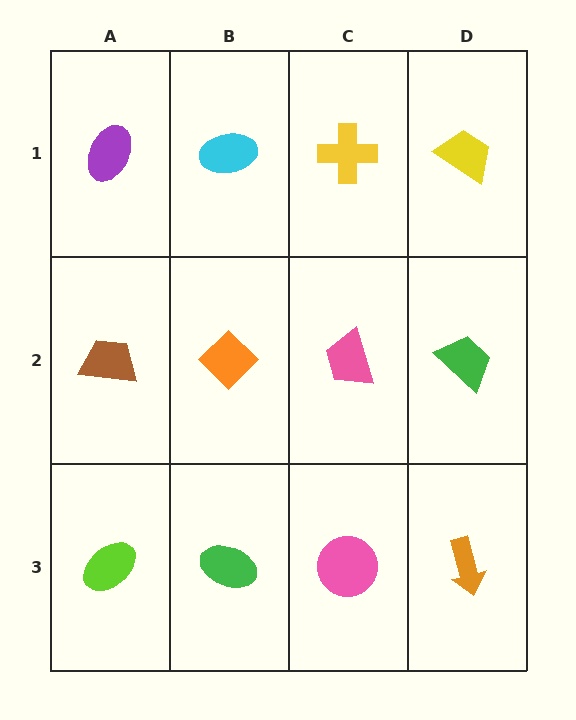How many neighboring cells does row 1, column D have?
2.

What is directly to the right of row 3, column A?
A green ellipse.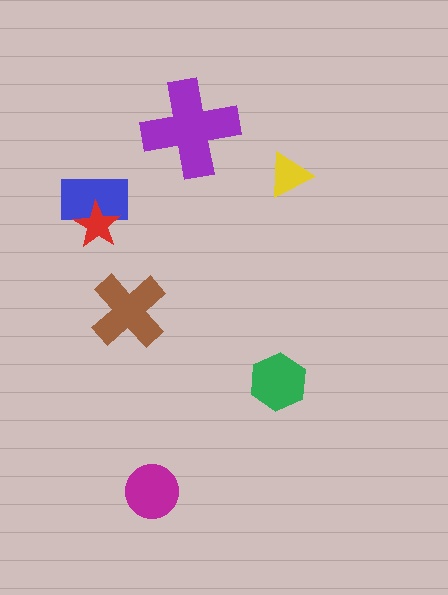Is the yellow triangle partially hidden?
No, no other shape covers it.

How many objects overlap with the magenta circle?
0 objects overlap with the magenta circle.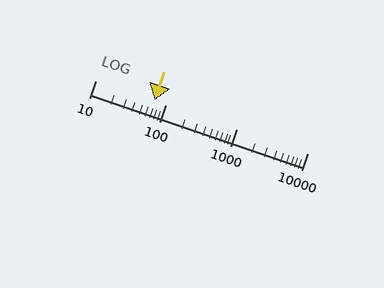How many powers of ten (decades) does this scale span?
The scale spans 3 decades, from 10 to 10000.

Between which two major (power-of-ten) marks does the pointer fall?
The pointer is between 10 and 100.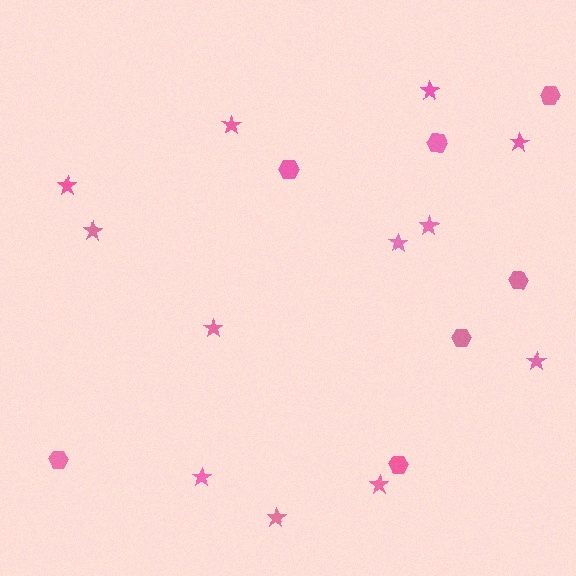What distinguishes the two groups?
There are 2 groups: one group of hexagons (7) and one group of stars (12).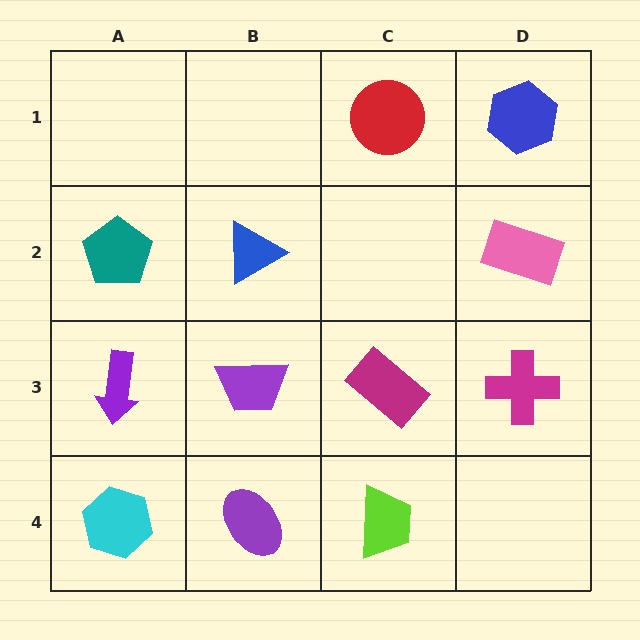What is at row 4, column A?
A cyan hexagon.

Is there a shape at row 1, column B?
No, that cell is empty.